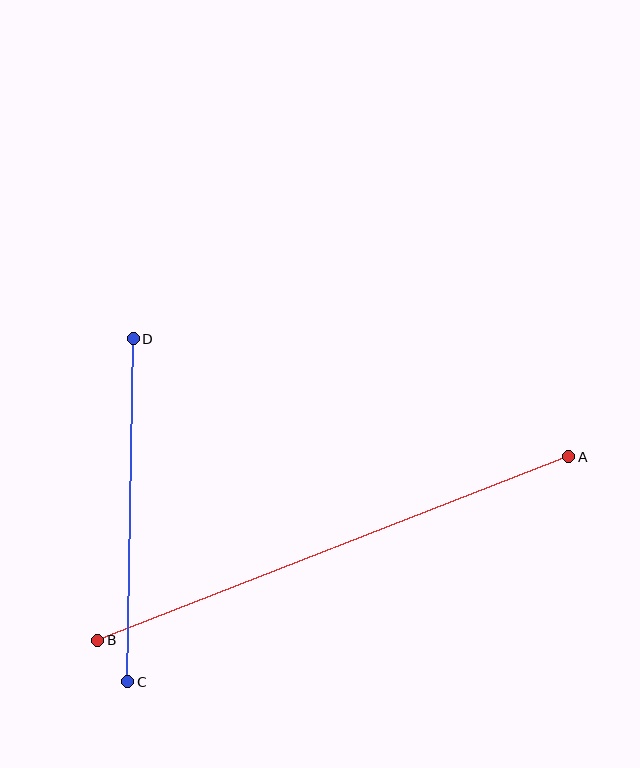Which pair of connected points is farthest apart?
Points A and B are farthest apart.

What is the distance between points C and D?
The distance is approximately 343 pixels.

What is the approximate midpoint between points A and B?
The midpoint is at approximately (333, 548) pixels.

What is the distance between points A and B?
The distance is approximately 505 pixels.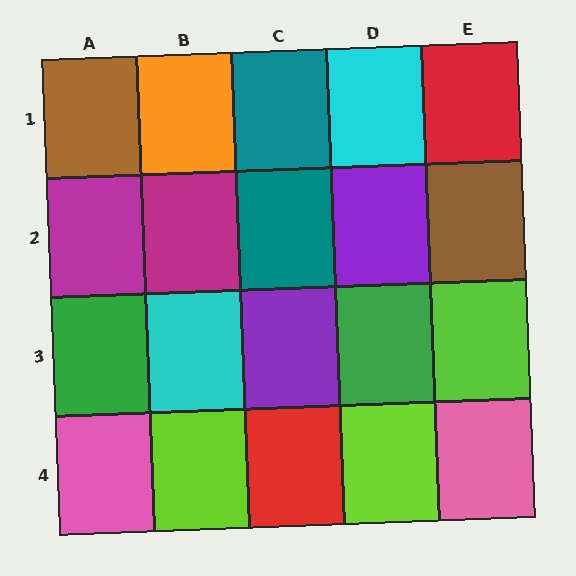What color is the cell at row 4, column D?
Lime.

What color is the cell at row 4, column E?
Pink.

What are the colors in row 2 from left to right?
Magenta, magenta, teal, purple, brown.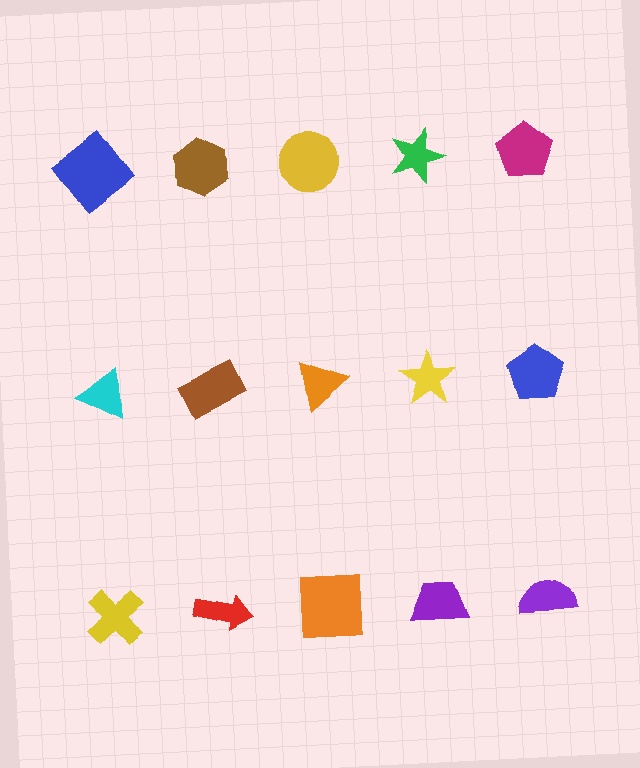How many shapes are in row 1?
5 shapes.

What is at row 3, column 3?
An orange square.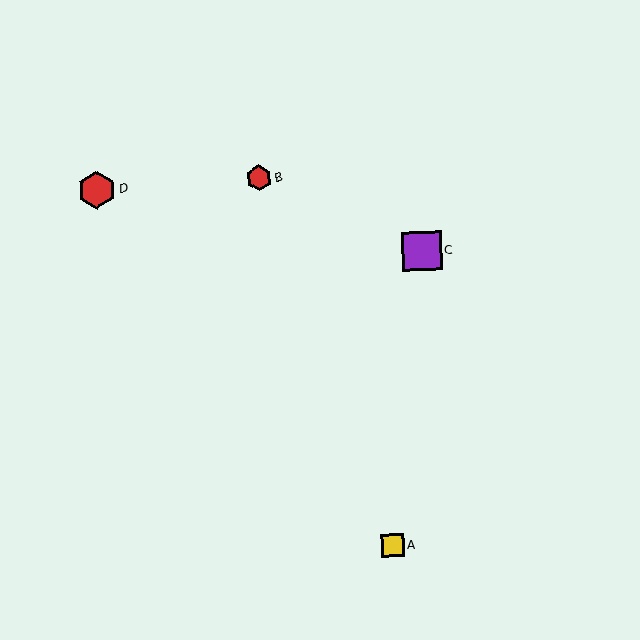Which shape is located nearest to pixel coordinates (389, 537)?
The yellow square (labeled A) at (392, 545) is nearest to that location.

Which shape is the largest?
The purple square (labeled C) is the largest.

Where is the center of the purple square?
The center of the purple square is at (422, 251).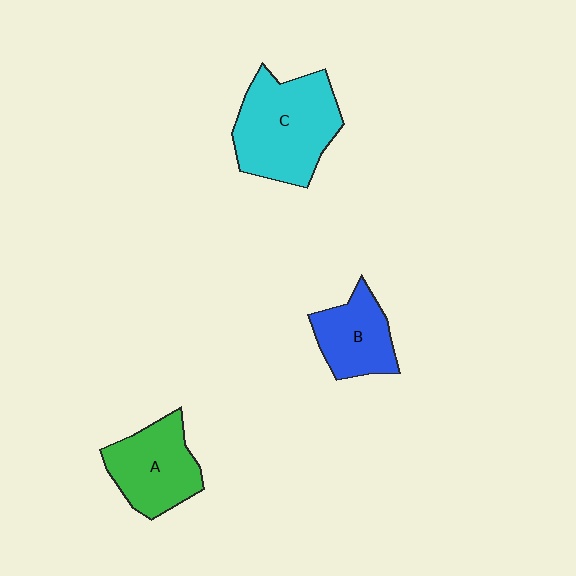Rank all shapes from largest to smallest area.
From largest to smallest: C (cyan), A (green), B (blue).